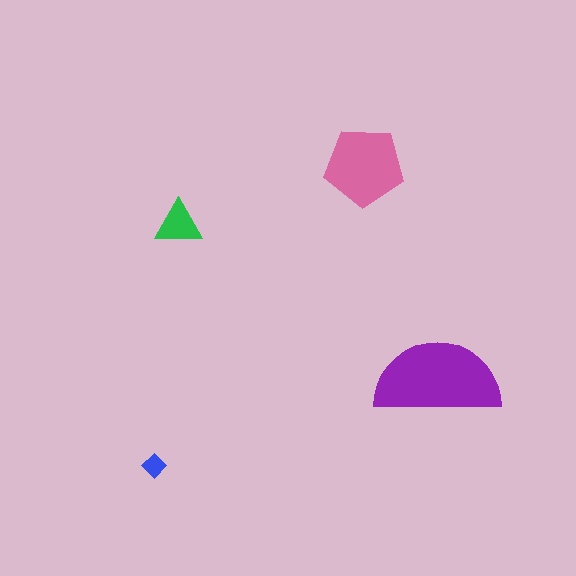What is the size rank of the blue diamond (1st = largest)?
4th.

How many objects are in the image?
There are 4 objects in the image.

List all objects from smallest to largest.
The blue diamond, the green triangle, the pink pentagon, the purple semicircle.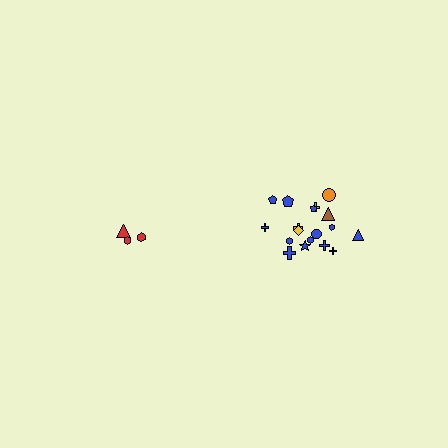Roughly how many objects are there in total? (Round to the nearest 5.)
Roughly 20 objects in total.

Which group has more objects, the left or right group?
The right group.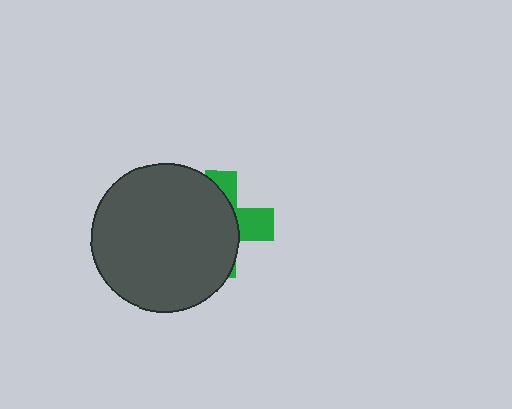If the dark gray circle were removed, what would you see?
You would see the complete green cross.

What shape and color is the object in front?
The object in front is a dark gray circle.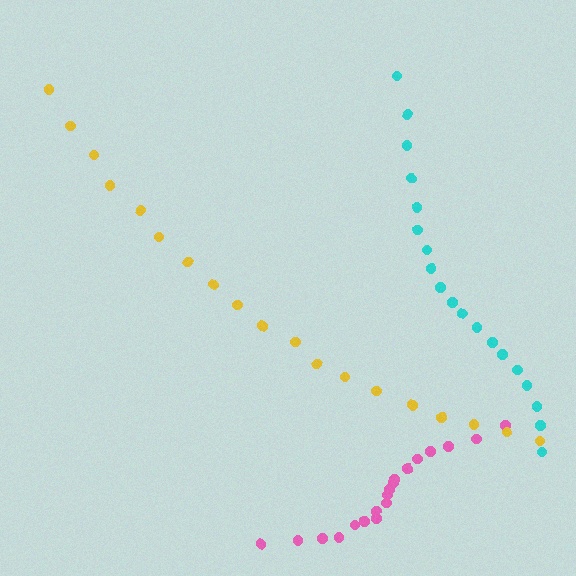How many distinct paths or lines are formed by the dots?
There are 3 distinct paths.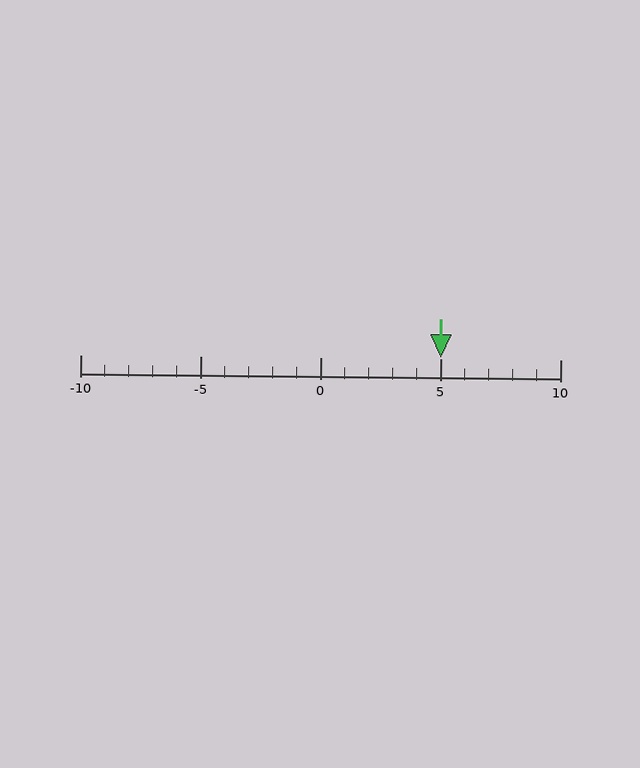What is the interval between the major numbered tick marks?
The major tick marks are spaced 5 units apart.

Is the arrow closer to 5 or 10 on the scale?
The arrow is closer to 5.